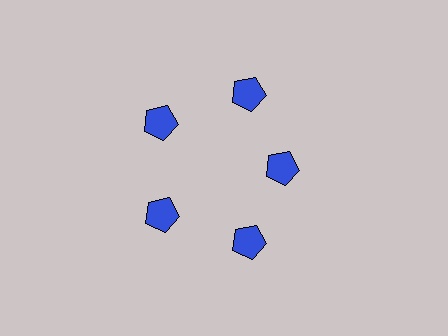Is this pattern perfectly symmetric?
No. The 5 blue pentagons are arranged in a ring, but one element near the 3 o'clock position is pulled inward toward the center, breaking the 5-fold rotational symmetry.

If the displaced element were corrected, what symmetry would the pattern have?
It would have 5-fold rotational symmetry — the pattern would map onto itself every 72 degrees.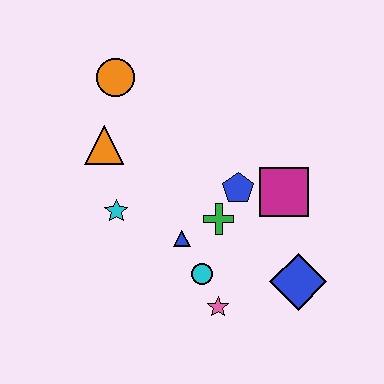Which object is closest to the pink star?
The cyan circle is closest to the pink star.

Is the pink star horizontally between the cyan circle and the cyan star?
No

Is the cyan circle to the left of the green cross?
Yes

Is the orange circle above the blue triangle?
Yes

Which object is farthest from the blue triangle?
The orange circle is farthest from the blue triangle.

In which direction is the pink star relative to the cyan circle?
The pink star is below the cyan circle.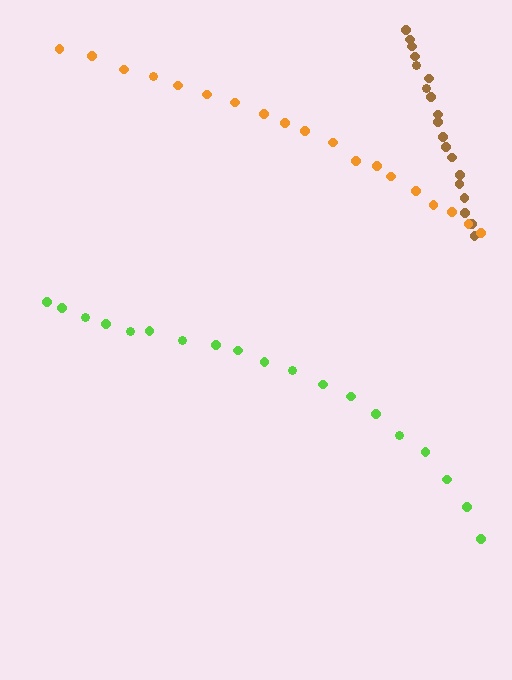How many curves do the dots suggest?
There are 3 distinct paths.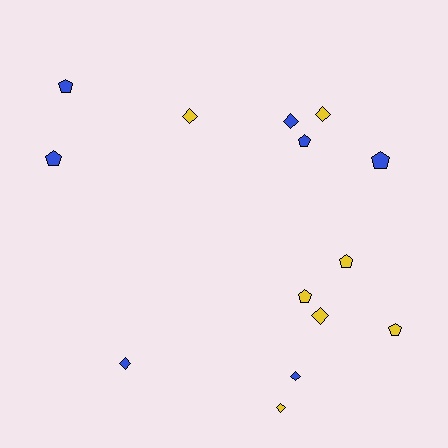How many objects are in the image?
There are 14 objects.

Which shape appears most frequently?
Pentagon, with 7 objects.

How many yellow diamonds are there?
There are 4 yellow diamonds.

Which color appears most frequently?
Blue, with 7 objects.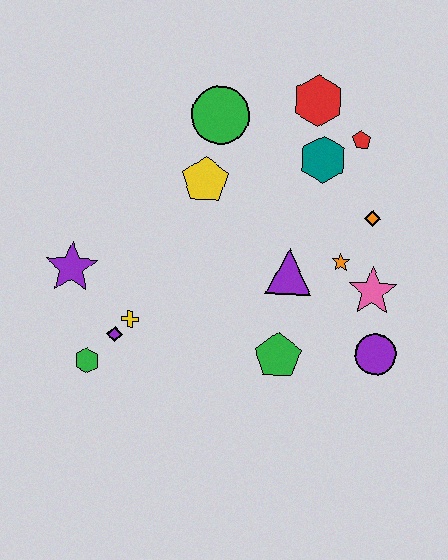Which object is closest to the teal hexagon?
The red pentagon is closest to the teal hexagon.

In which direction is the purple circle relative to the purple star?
The purple circle is to the right of the purple star.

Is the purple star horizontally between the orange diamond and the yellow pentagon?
No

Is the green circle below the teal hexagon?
No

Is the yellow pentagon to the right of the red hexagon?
No